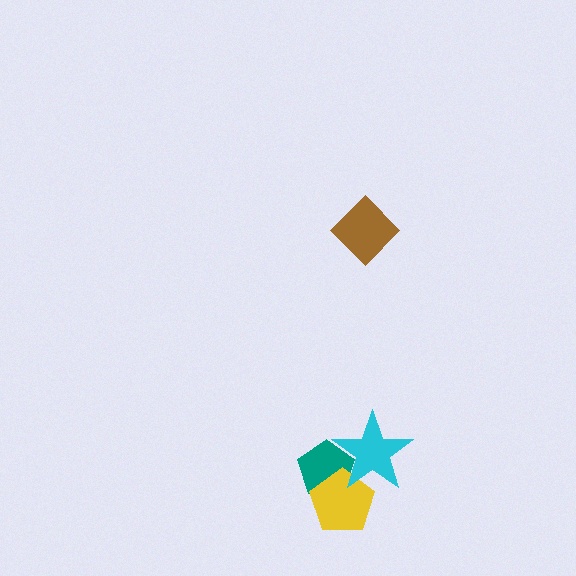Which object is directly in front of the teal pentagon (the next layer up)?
The yellow pentagon is directly in front of the teal pentagon.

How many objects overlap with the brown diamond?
0 objects overlap with the brown diamond.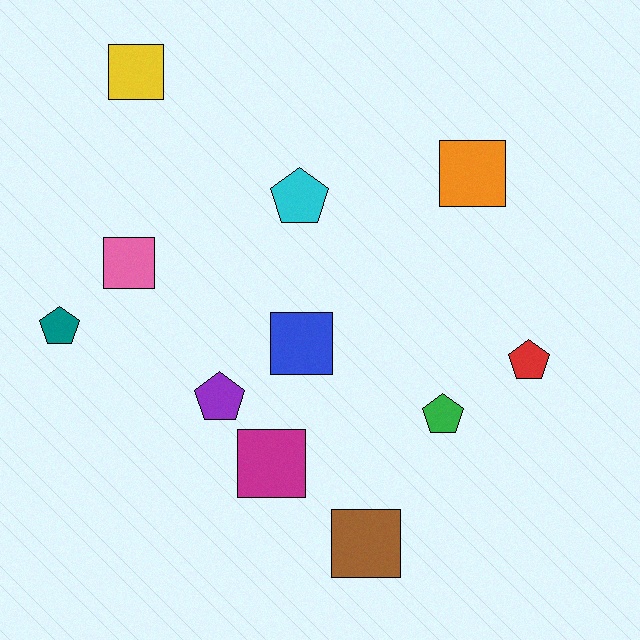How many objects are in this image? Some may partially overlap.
There are 11 objects.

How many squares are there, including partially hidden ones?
There are 6 squares.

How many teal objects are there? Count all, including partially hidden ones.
There is 1 teal object.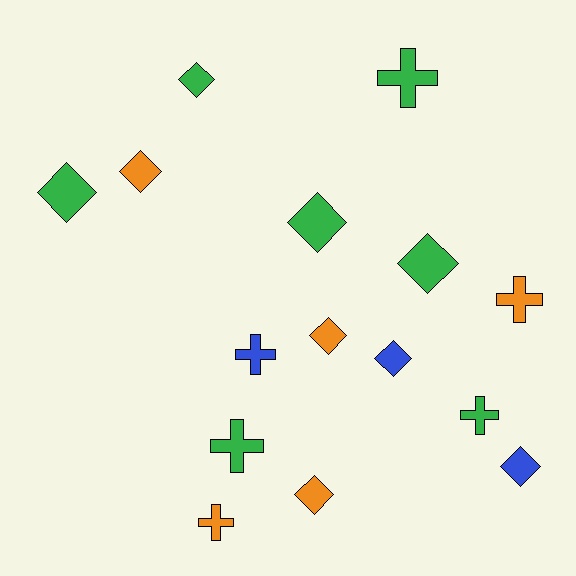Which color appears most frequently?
Green, with 7 objects.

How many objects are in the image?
There are 15 objects.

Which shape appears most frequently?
Diamond, with 9 objects.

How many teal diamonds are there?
There are no teal diamonds.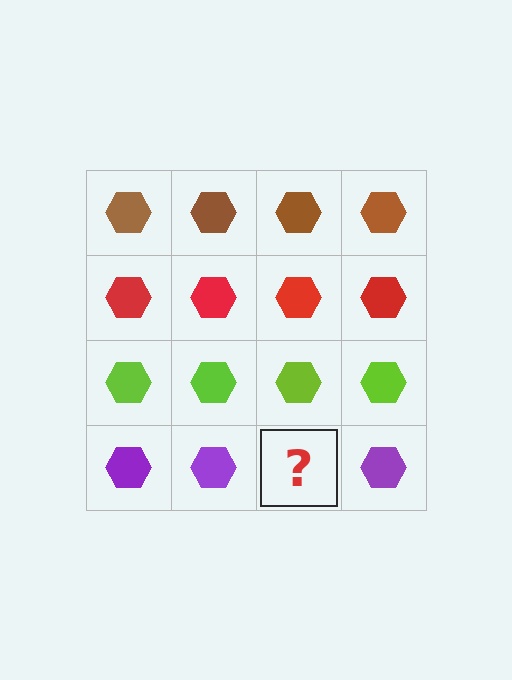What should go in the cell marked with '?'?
The missing cell should contain a purple hexagon.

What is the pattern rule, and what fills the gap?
The rule is that each row has a consistent color. The gap should be filled with a purple hexagon.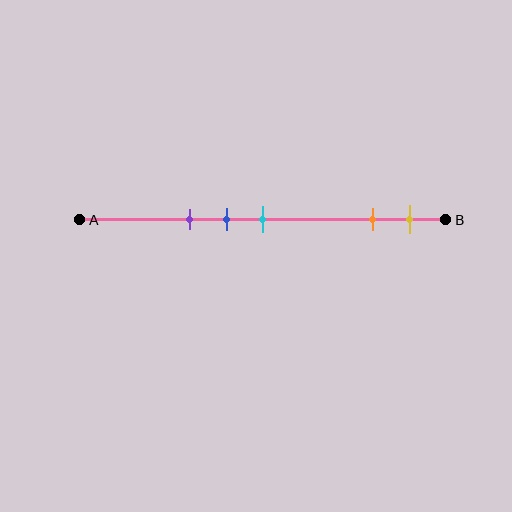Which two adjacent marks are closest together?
The blue and cyan marks are the closest adjacent pair.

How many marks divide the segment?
There are 5 marks dividing the segment.